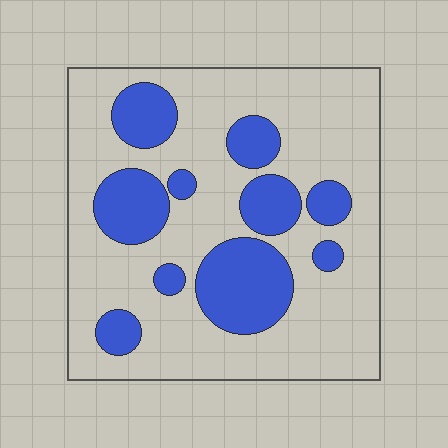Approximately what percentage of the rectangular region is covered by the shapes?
Approximately 25%.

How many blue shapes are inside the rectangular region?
10.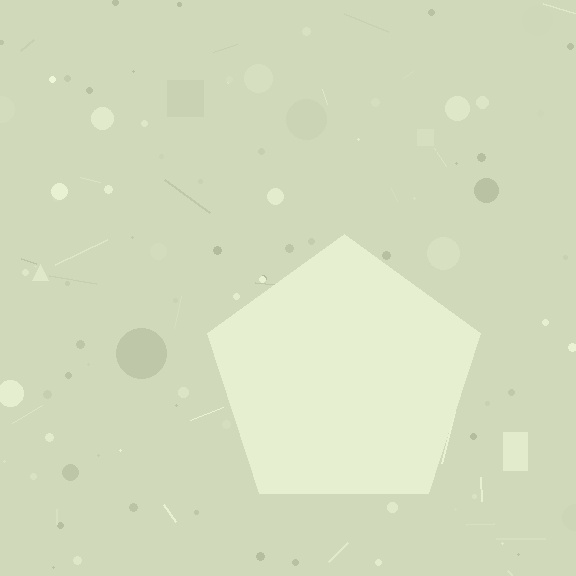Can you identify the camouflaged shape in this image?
The camouflaged shape is a pentagon.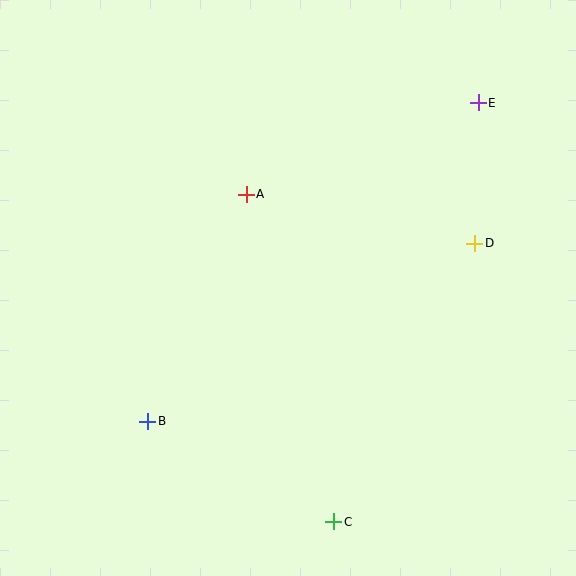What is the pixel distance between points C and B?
The distance between C and B is 211 pixels.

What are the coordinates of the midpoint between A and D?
The midpoint between A and D is at (360, 219).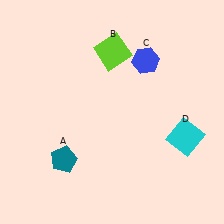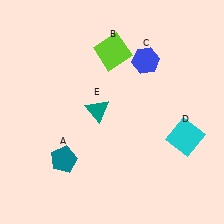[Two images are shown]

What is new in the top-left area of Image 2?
A teal triangle (E) was added in the top-left area of Image 2.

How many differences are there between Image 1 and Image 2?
There is 1 difference between the two images.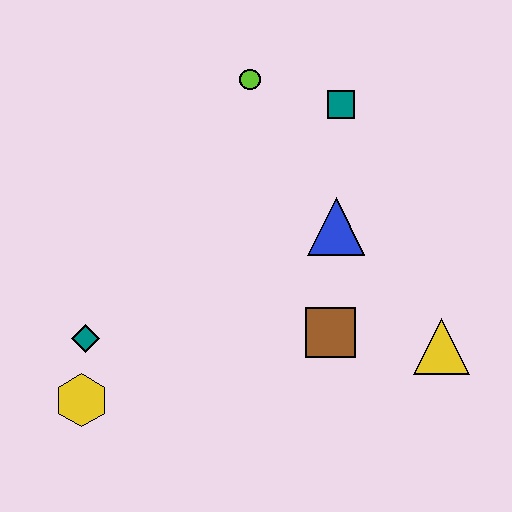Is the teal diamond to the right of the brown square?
No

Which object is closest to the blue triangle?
The brown square is closest to the blue triangle.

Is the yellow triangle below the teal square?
Yes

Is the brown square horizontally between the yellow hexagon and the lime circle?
No